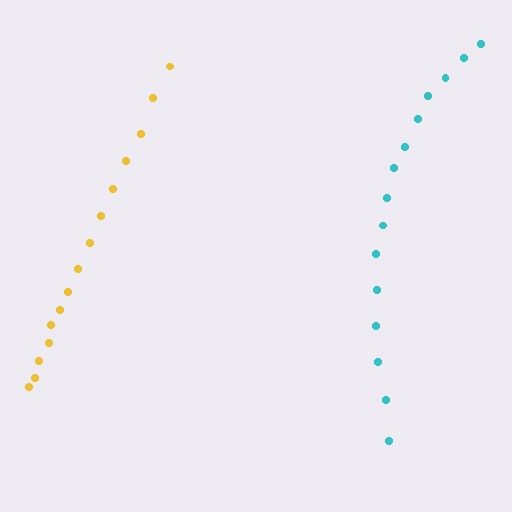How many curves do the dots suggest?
There are 2 distinct paths.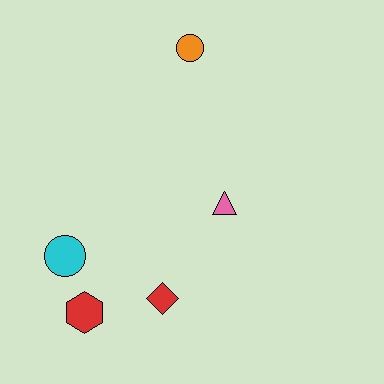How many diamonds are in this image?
There is 1 diamond.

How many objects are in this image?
There are 5 objects.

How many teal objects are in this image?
There are no teal objects.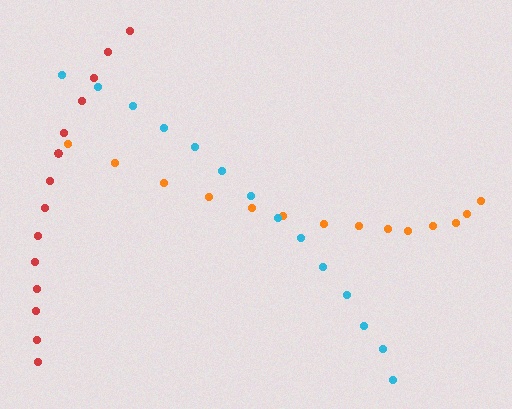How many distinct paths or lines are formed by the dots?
There are 3 distinct paths.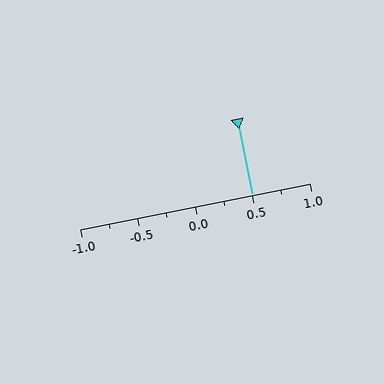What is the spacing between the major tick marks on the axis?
The major ticks are spaced 0.5 apart.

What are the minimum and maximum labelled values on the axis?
The axis runs from -1.0 to 1.0.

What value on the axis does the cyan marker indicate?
The marker indicates approximately 0.5.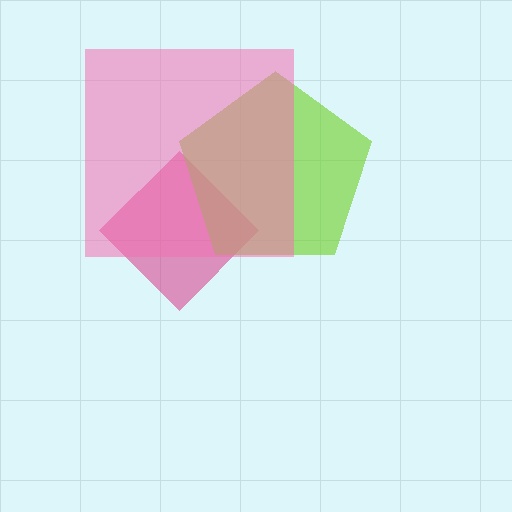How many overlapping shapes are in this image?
There are 3 overlapping shapes in the image.